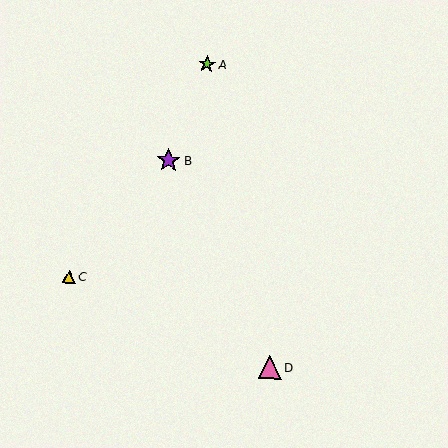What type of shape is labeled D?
Shape D is a pink triangle.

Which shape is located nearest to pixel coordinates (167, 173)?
The purple star (labeled B) at (168, 160) is nearest to that location.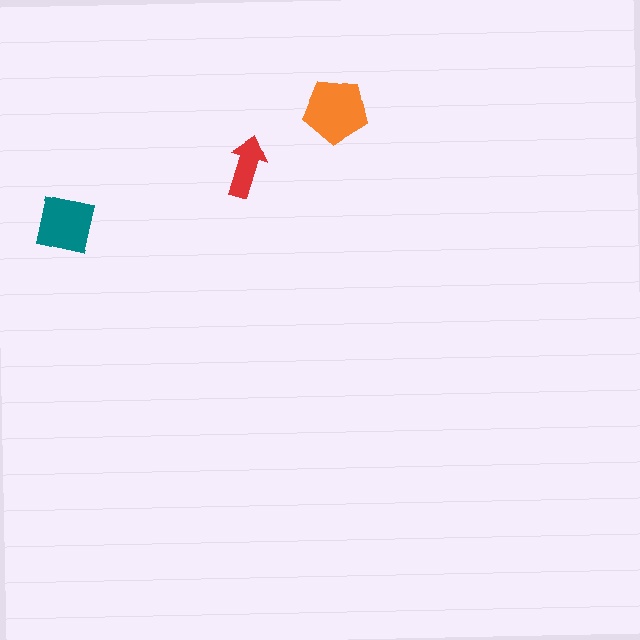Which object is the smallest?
The red arrow.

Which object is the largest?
The orange pentagon.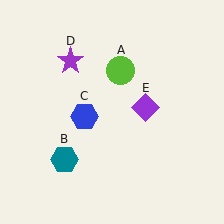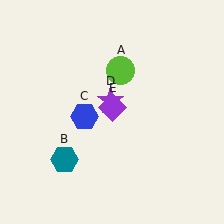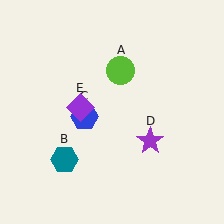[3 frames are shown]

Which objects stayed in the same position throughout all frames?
Lime circle (object A) and teal hexagon (object B) and blue hexagon (object C) remained stationary.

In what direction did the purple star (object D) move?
The purple star (object D) moved down and to the right.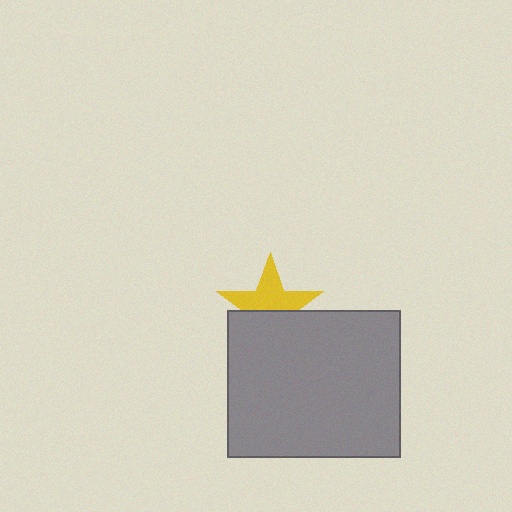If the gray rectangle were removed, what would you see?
You would see the complete yellow star.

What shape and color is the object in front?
The object in front is a gray rectangle.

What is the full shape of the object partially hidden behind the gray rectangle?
The partially hidden object is a yellow star.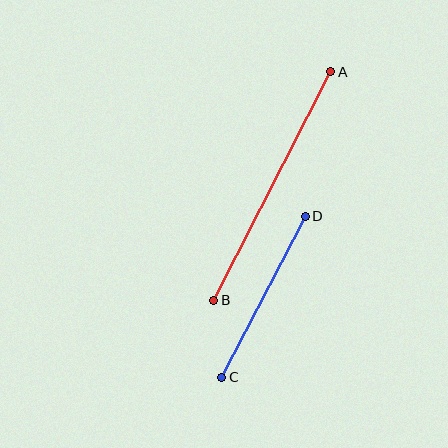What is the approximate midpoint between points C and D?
The midpoint is at approximately (263, 297) pixels.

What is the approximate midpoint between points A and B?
The midpoint is at approximately (272, 186) pixels.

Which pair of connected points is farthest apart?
Points A and B are farthest apart.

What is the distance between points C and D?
The distance is approximately 181 pixels.